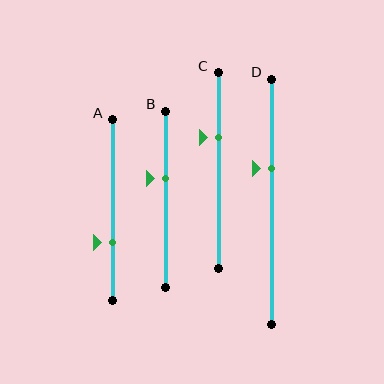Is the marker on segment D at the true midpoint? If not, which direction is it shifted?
No, the marker on segment D is shifted upward by about 13% of the segment length.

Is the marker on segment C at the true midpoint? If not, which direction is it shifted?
No, the marker on segment C is shifted upward by about 17% of the segment length.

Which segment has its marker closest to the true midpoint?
Segment B has its marker closest to the true midpoint.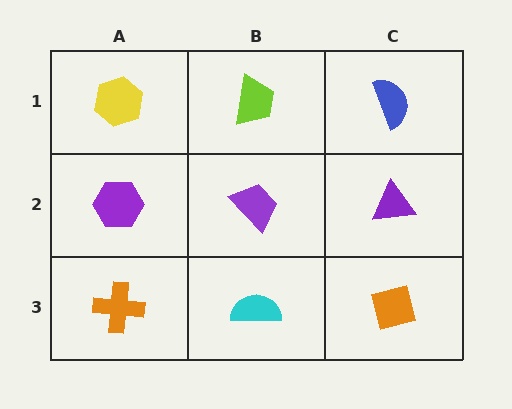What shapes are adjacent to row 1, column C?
A purple triangle (row 2, column C), a lime trapezoid (row 1, column B).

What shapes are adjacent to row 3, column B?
A purple trapezoid (row 2, column B), an orange cross (row 3, column A), an orange square (row 3, column C).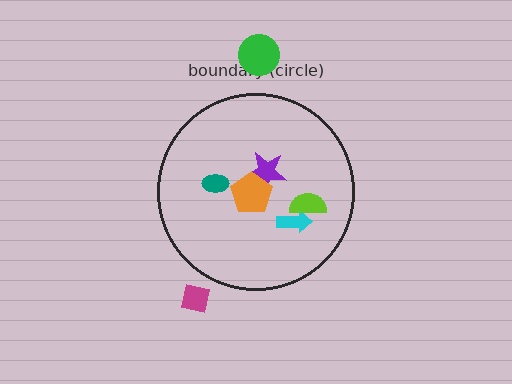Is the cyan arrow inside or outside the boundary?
Inside.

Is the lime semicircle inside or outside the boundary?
Inside.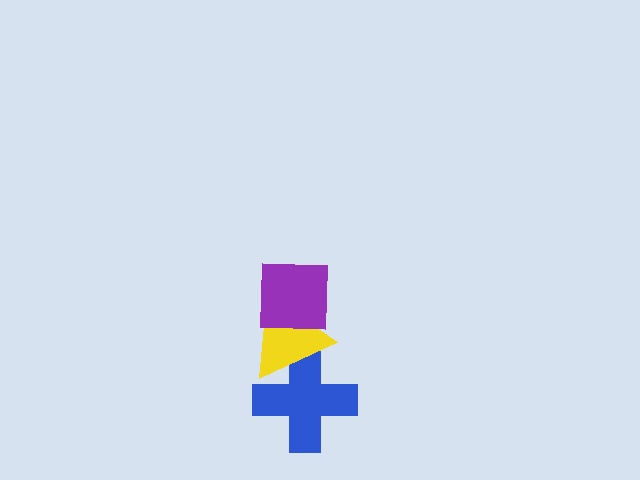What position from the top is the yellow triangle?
The yellow triangle is 2nd from the top.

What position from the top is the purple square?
The purple square is 1st from the top.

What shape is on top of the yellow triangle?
The purple square is on top of the yellow triangle.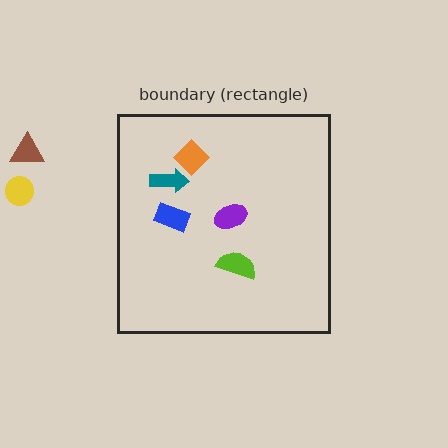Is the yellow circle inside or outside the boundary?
Outside.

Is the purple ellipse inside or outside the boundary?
Inside.